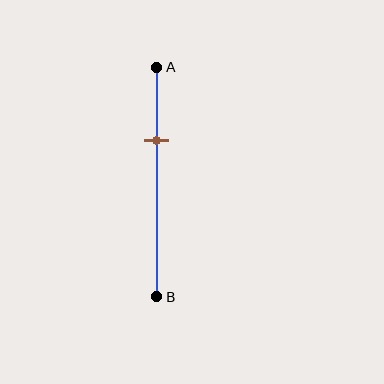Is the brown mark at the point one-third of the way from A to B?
Yes, the mark is approximately at the one-third point.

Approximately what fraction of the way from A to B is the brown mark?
The brown mark is approximately 30% of the way from A to B.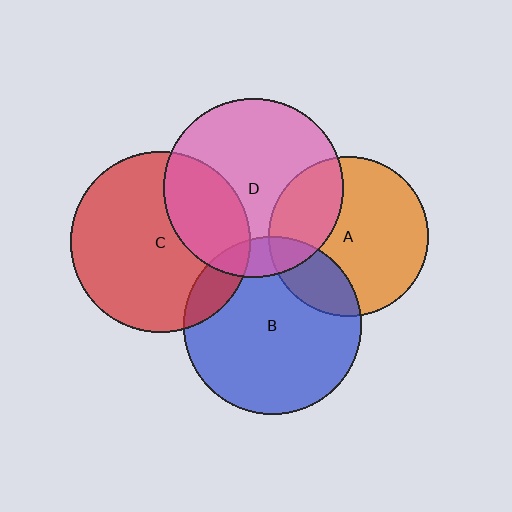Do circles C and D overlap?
Yes.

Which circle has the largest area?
Circle C (red).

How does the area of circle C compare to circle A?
Approximately 1.3 times.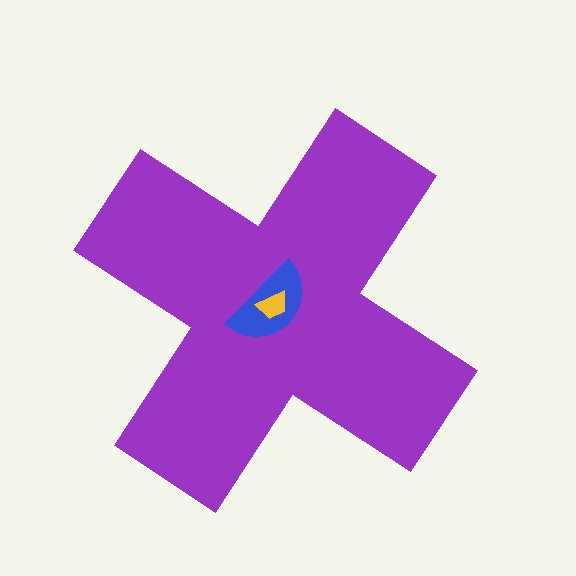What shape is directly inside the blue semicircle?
The yellow trapezoid.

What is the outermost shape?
The purple cross.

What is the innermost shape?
The yellow trapezoid.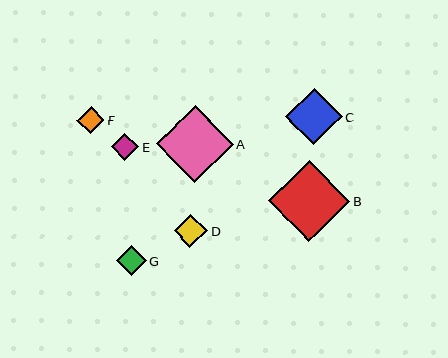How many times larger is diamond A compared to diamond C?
Diamond A is approximately 1.4 times the size of diamond C.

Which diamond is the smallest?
Diamond F is the smallest with a size of approximately 27 pixels.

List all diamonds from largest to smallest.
From largest to smallest: B, A, C, D, G, E, F.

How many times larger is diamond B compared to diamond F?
Diamond B is approximately 3.0 times the size of diamond F.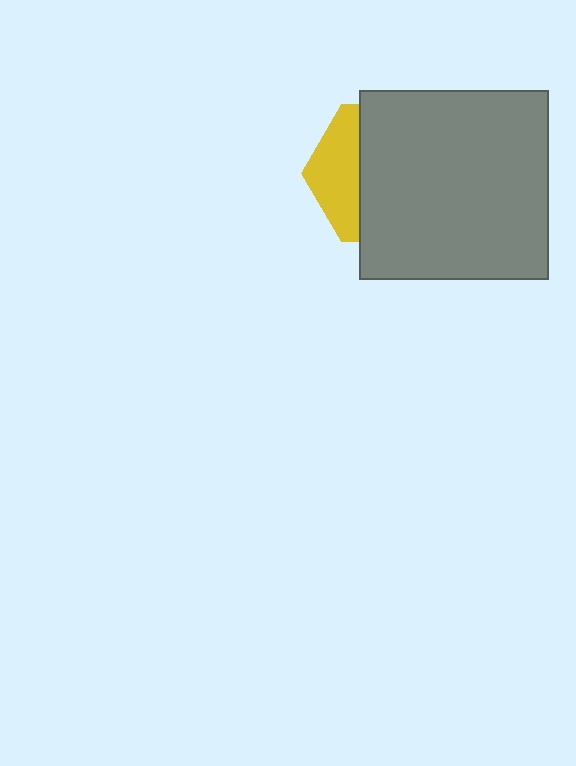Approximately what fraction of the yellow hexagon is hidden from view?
Roughly 68% of the yellow hexagon is hidden behind the gray square.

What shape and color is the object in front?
The object in front is a gray square.